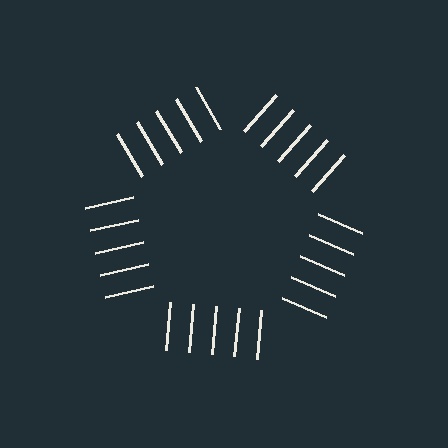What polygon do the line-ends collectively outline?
An illusory pentagon — the line segments terminate on its edges but no continuous stroke is drawn.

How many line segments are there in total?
25 — 5 along each of the 5 edges.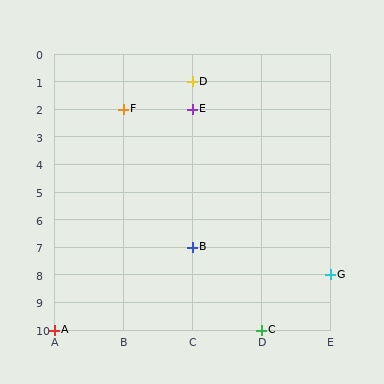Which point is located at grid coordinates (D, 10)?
Point C is at (D, 10).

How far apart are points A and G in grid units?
Points A and G are 4 columns and 2 rows apart (about 4.5 grid units diagonally).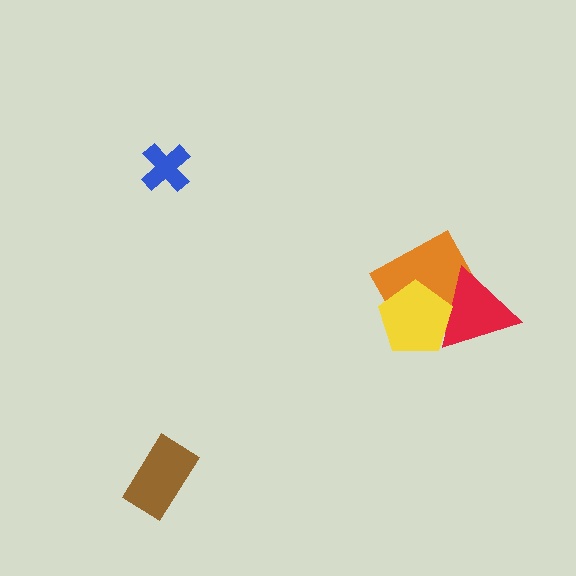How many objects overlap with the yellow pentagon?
2 objects overlap with the yellow pentagon.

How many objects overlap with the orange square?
2 objects overlap with the orange square.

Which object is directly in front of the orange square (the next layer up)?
The red triangle is directly in front of the orange square.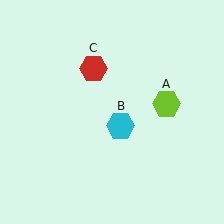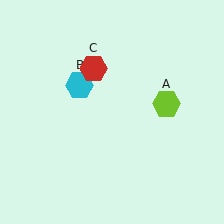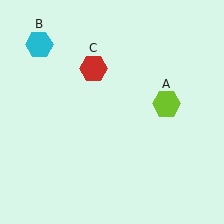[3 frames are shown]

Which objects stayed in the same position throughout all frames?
Lime hexagon (object A) and red hexagon (object C) remained stationary.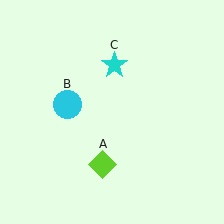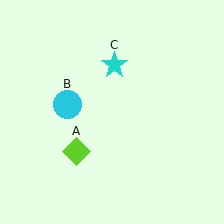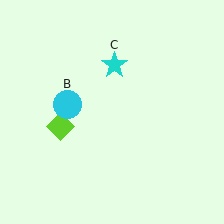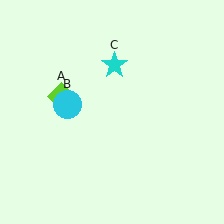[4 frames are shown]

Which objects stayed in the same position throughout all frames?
Cyan circle (object B) and cyan star (object C) remained stationary.